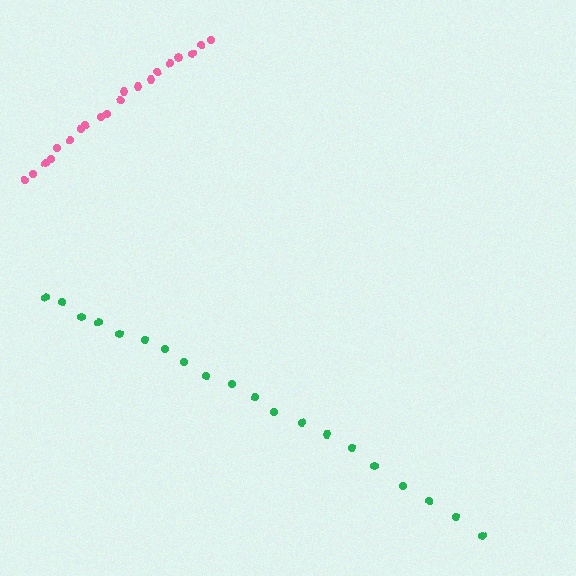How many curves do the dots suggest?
There are 2 distinct paths.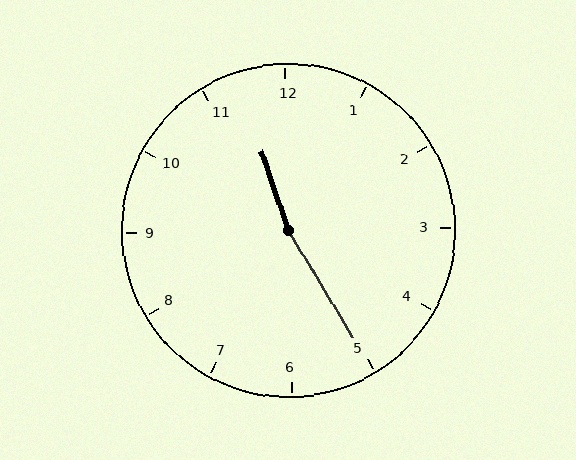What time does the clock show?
11:25.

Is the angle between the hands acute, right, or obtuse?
It is obtuse.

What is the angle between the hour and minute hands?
Approximately 168 degrees.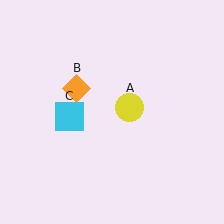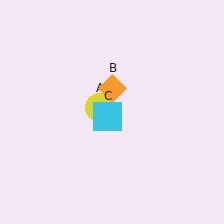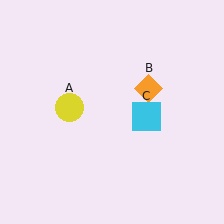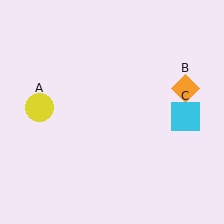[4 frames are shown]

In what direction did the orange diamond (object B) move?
The orange diamond (object B) moved right.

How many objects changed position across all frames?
3 objects changed position: yellow circle (object A), orange diamond (object B), cyan square (object C).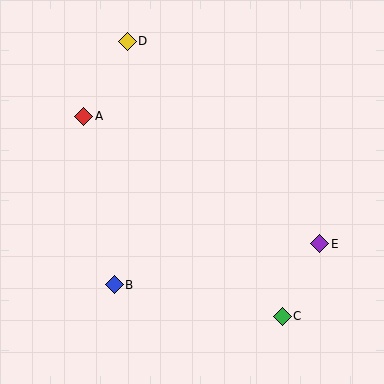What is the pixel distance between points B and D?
The distance between B and D is 244 pixels.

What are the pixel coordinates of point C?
Point C is at (282, 316).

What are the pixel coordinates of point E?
Point E is at (320, 244).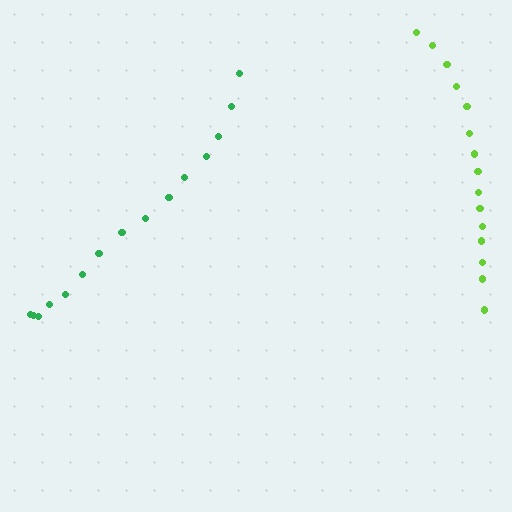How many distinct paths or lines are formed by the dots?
There are 2 distinct paths.